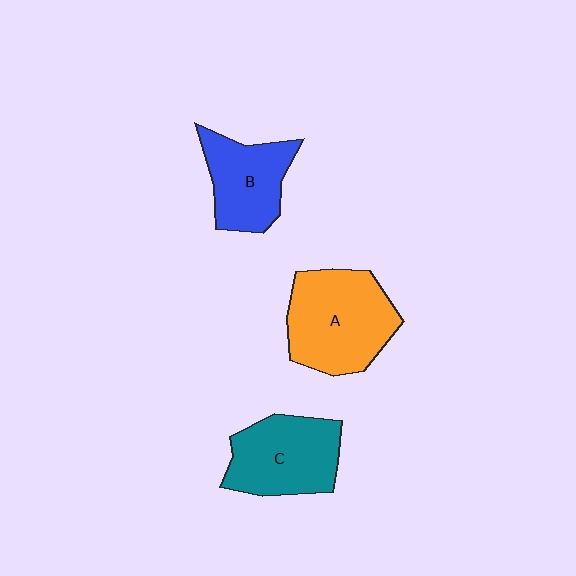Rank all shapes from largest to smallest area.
From largest to smallest: A (orange), C (teal), B (blue).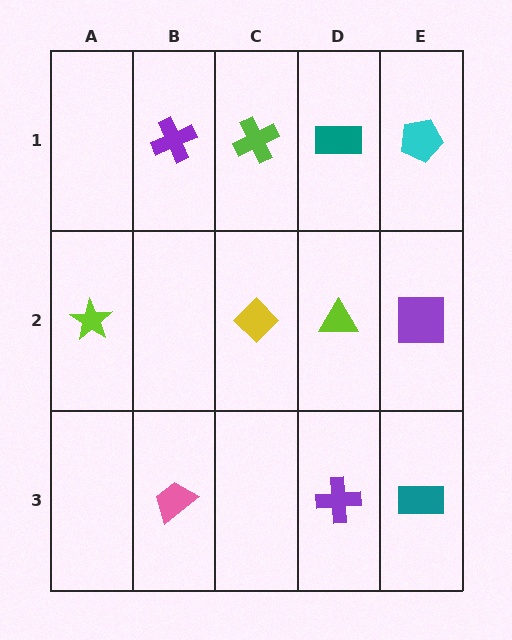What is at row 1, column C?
A lime cross.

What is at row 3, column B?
A pink trapezoid.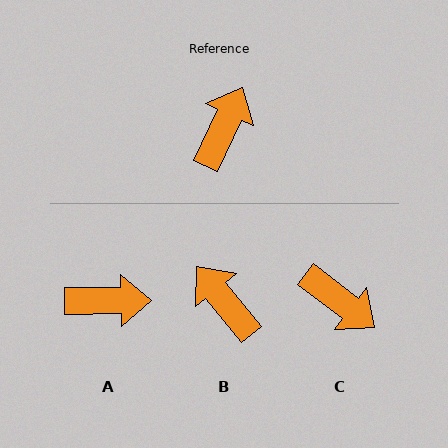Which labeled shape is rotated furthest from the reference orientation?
C, about 102 degrees away.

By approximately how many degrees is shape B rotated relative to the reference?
Approximately 64 degrees counter-clockwise.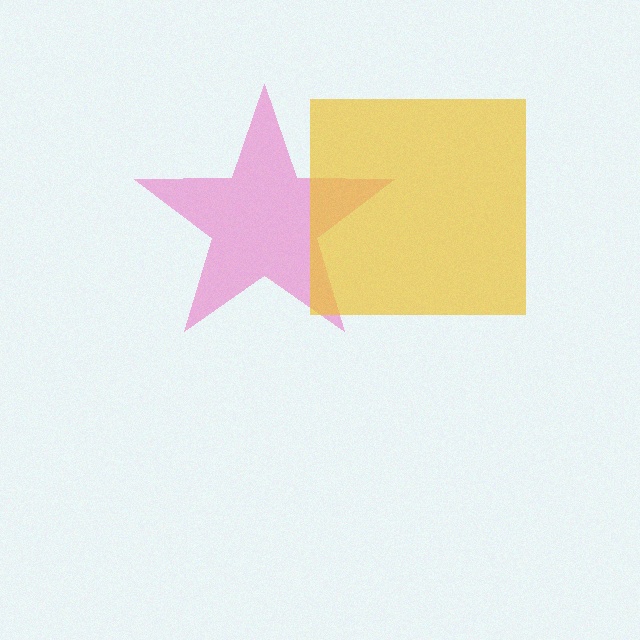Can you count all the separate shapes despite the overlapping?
Yes, there are 2 separate shapes.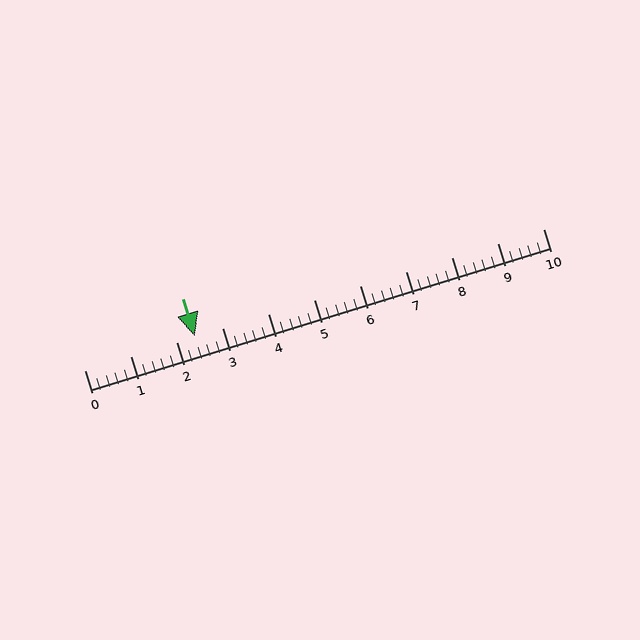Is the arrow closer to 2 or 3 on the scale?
The arrow is closer to 2.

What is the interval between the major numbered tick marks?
The major tick marks are spaced 1 units apart.